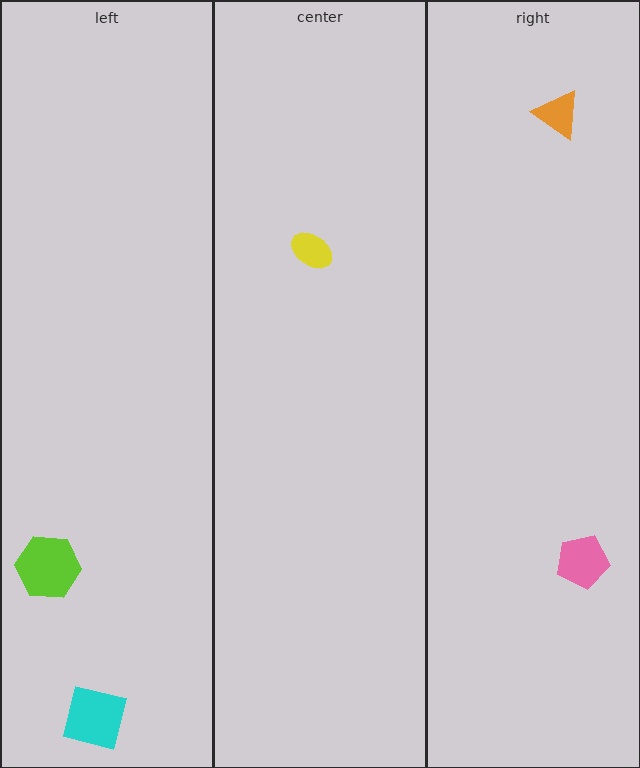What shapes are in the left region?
The lime hexagon, the cyan square.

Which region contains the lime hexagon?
The left region.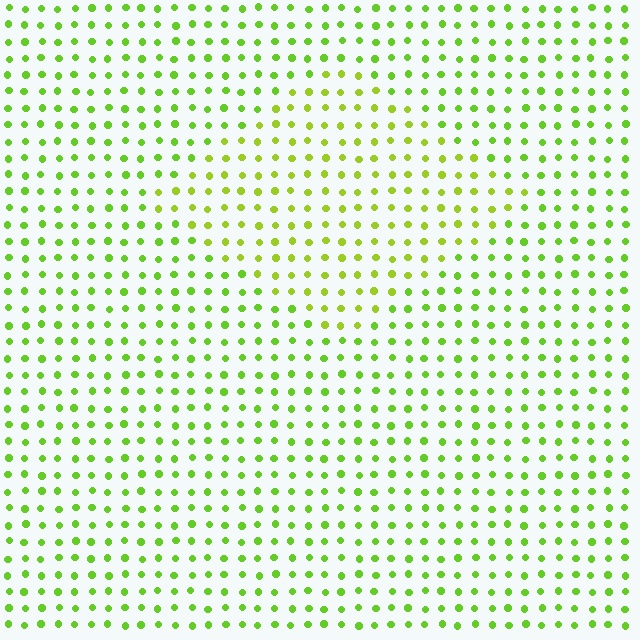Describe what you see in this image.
The image is filled with small lime elements in a uniform arrangement. A diamond-shaped region is visible where the elements are tinted to a slightly different hue, forming a subtle color boundary.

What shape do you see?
I see a diamond.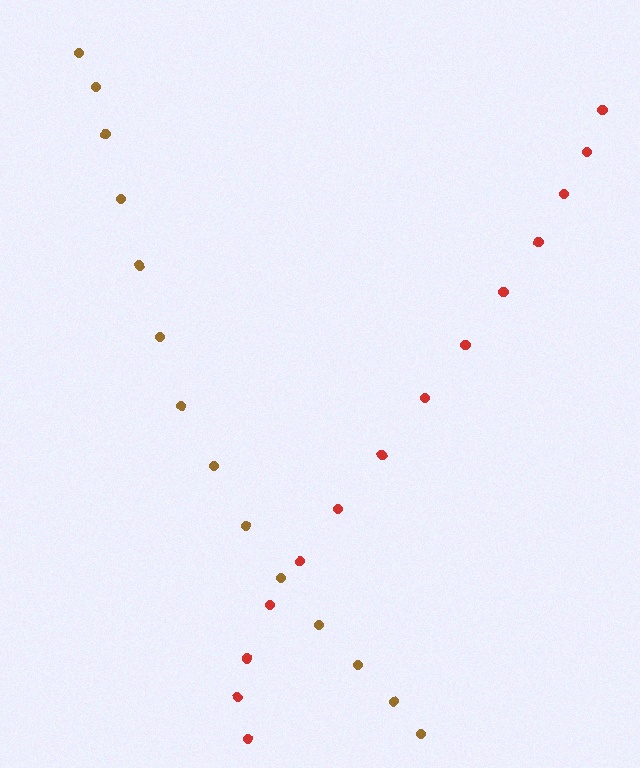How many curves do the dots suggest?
There are 2 distinct paths.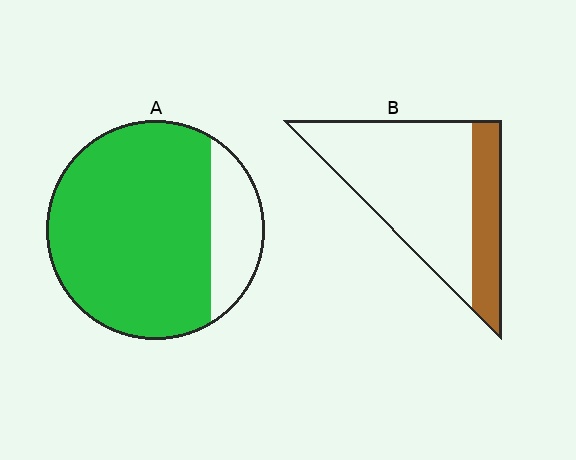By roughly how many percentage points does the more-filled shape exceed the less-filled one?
By roughly 55 percentage points (A over B).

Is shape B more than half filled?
No.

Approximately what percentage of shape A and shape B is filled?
A is approximately 80% and B is approximately 25%.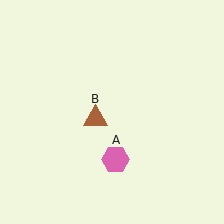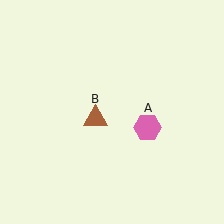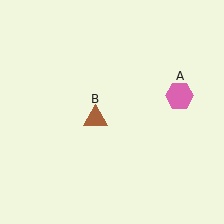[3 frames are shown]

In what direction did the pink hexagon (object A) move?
The pink hexagon (object A) moved up and to the right.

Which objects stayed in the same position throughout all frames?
Brown triangle (object B) remained stationary.